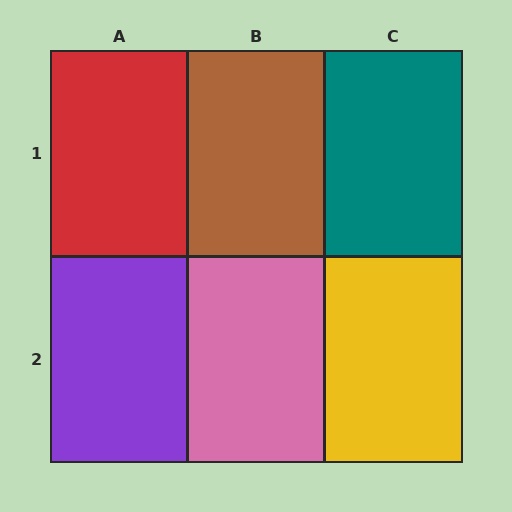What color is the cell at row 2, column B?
Pink.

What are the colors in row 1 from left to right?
Red, brown, teal.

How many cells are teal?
1 cell is teal.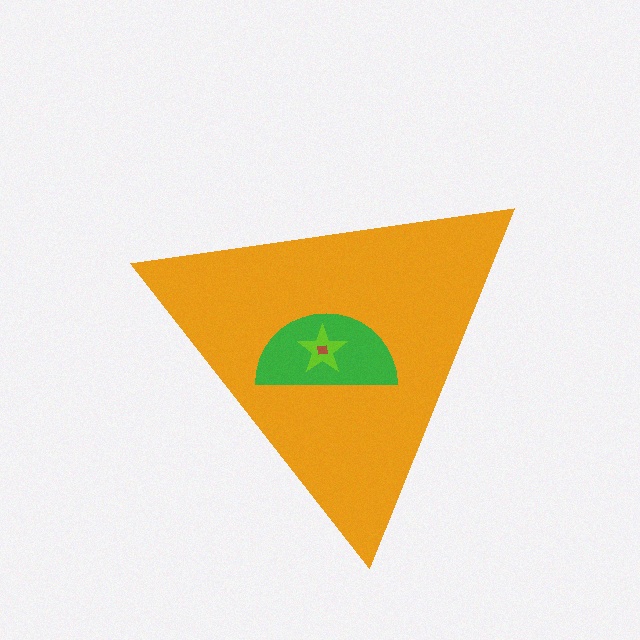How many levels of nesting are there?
4.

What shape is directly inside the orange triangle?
The green semicircle.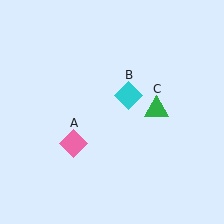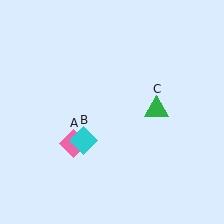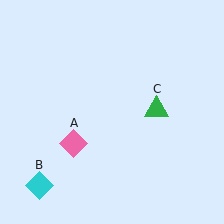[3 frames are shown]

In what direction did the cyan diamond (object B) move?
The cyan diamond (object B) moved down and to the left.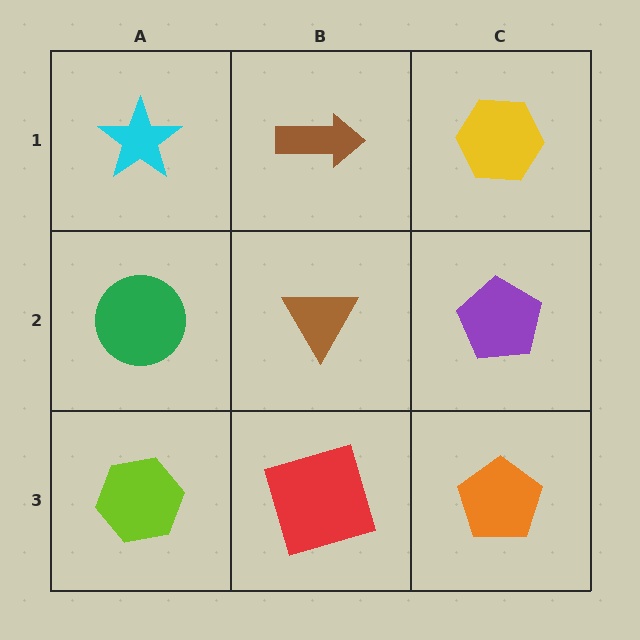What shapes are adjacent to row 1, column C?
A purple pentagon (row 2, column C), a brown arrow (row 1, column B).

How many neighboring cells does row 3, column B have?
3.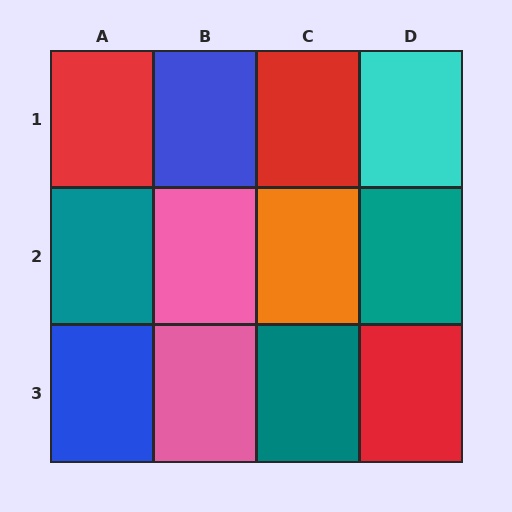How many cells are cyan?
1 cell is cyan.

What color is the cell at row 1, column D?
Cyan.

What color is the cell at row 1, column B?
Blue.